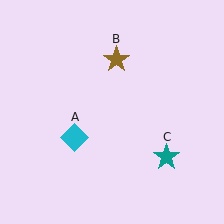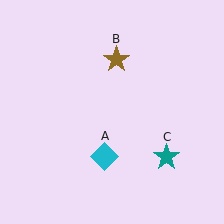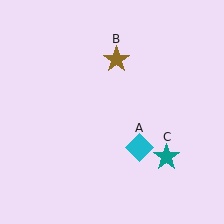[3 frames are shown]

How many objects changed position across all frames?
1 object changed position: cyan diamond (object A).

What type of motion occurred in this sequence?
The cyan diamond (object A) rotated counterclockwise around the center of the scene.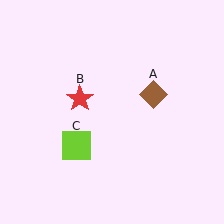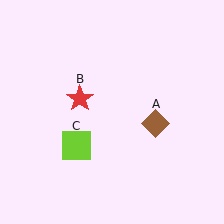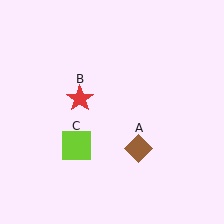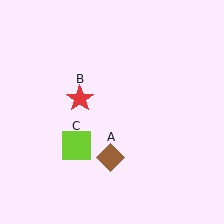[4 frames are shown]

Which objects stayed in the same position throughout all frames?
Red star (object B) and lime square (object C) remained stationary.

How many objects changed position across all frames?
1 object changed position: brown diamond (object A).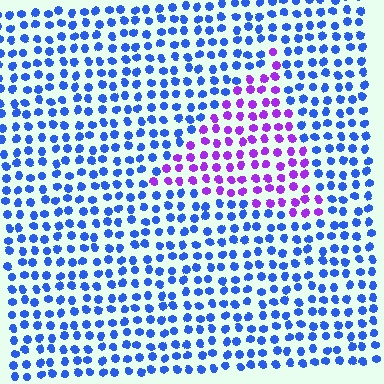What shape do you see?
I see a triangle.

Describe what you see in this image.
The image is filled with small blue elements in a uniform arrangement. A triangle-shaped region is visible where the elements are tinted to a slightly different hue, forming a subtle color boundary.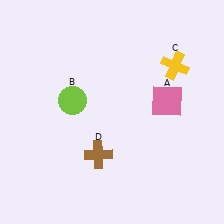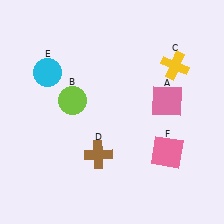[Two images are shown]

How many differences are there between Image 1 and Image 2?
There are 2 differences between the two images.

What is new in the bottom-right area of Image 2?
A pink square (F) was added in the bottom-right area of Image 2.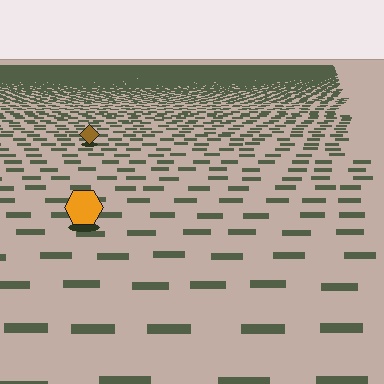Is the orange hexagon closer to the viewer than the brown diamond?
Yes. The orange hexagon is closer — you can tell from the texture gradient: the ground texture is coarser near it.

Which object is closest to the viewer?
The orange hexagon is closest. The texture marks near it are larger and more spread out.